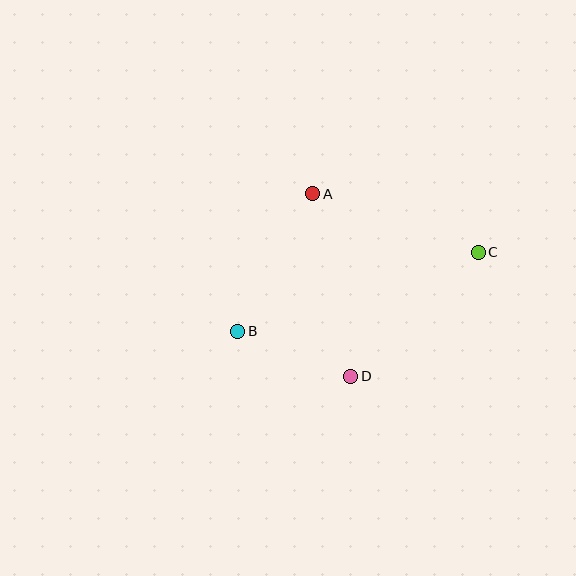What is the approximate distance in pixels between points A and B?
The distance between A and B is approximately 157 pixels.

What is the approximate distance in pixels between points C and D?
The distance between C and D is approximately 178 pixels.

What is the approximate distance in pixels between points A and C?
The distance between A and C is approximately 176 pixels.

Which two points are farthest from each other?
Points B and C are farthest from each other.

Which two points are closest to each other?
Points B and D are closest to each other.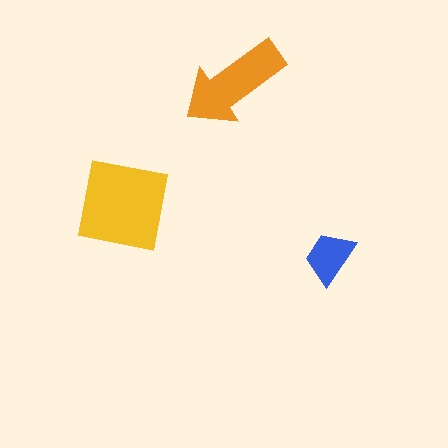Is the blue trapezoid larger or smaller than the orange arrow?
Smaller.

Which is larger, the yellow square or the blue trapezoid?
The yellow square.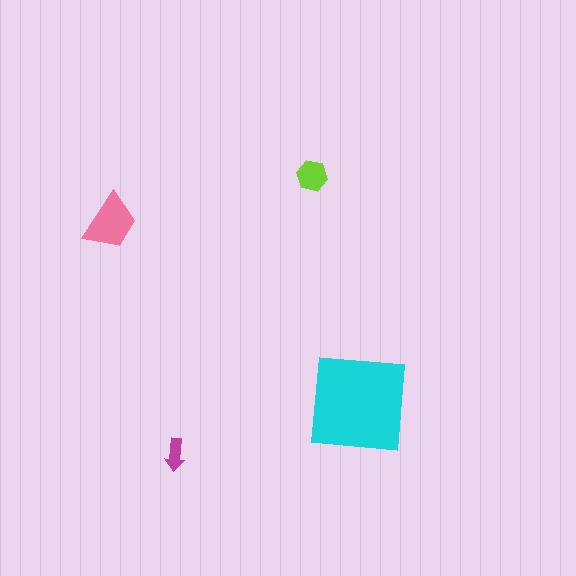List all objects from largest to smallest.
The cyan square, the pink trapezoid, the lime hexagon, the magenta arrow.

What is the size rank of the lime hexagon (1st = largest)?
3rd.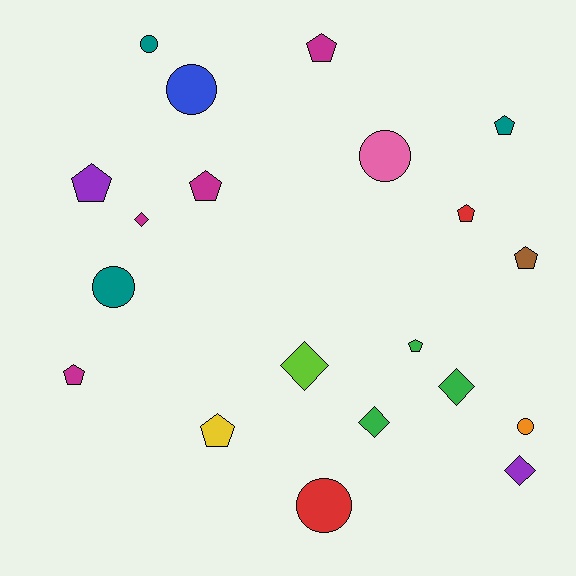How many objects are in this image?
There are 20 objects.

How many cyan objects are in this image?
There are no cyan objects.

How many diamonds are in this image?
There are 5 diamonds.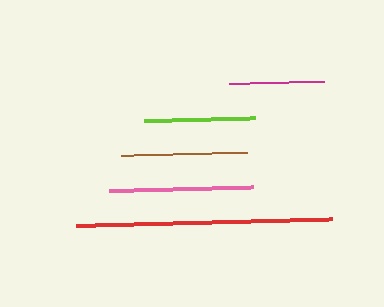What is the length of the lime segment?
The lime segment is approximately 111 pixels long.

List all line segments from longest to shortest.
From longest to shortest: red, pink, brown, lime, magenta.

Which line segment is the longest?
The red line is the longest at approximately 256 pixels.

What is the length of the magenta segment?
The magenta segment is approximately 95 pixels long.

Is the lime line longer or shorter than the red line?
The red line is longer than the lime line.